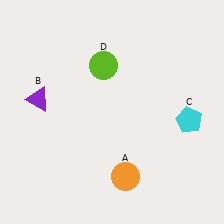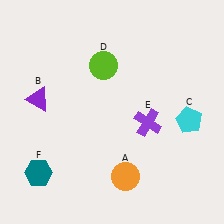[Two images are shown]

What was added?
A purple cross (E), a teal hexagon (F) were added in Image 2.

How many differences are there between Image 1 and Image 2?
There are 2 differences between the two images.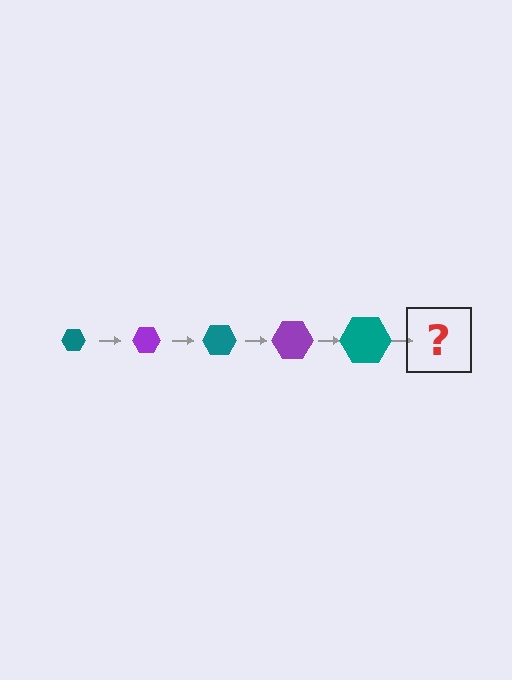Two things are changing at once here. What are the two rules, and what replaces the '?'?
The two rules are that the hexagon grows larger each step and the color cycles through teal and purple. The '?' should be a purple hexagon, larger than the previous one.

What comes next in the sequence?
The next element should be a purple hexagon, larger than the previous one.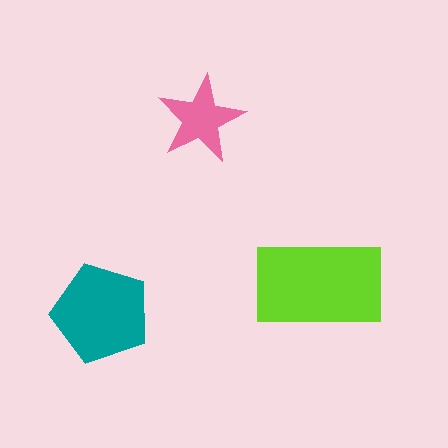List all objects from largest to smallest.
The lime rectangle, the teal pentagon, the pink star.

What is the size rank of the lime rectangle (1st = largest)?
1st.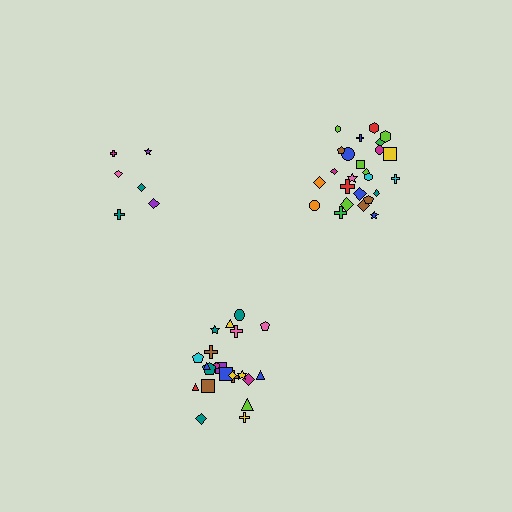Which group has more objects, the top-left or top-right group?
The top-right group.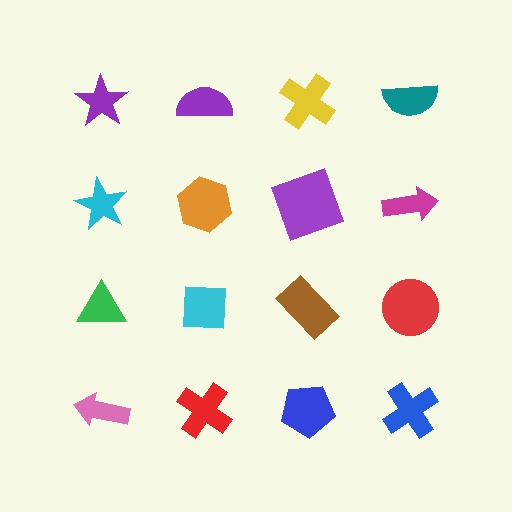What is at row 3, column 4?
A red circle.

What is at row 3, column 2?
A cyan square.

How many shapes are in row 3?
4 shapes.